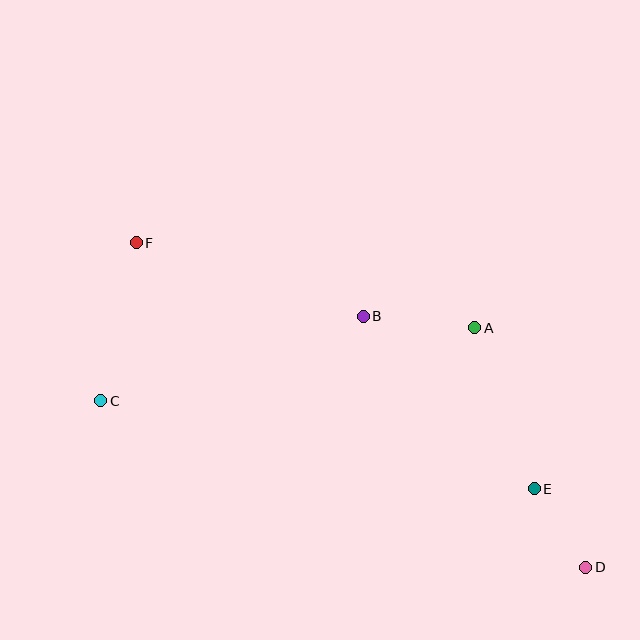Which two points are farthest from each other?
Points D and F are farthest from each other.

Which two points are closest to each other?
Points D and E are closest to each other.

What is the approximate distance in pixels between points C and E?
The distance between C and E is approximately 443 pixels.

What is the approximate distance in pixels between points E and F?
The distance between E and F is approximately 468 pixels.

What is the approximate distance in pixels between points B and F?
The distance between B and F is approximately 239 pixels.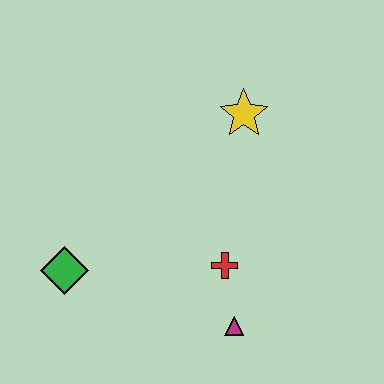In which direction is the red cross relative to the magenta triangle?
The red cross is above the magenta triangle.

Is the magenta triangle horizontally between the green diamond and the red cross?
No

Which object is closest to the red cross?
The magenta triangle is closest to the red cross.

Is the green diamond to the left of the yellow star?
Yes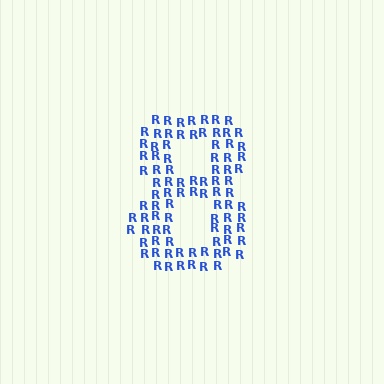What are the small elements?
The small elements are letter R's.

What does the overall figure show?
The overall figure shows the digit 8.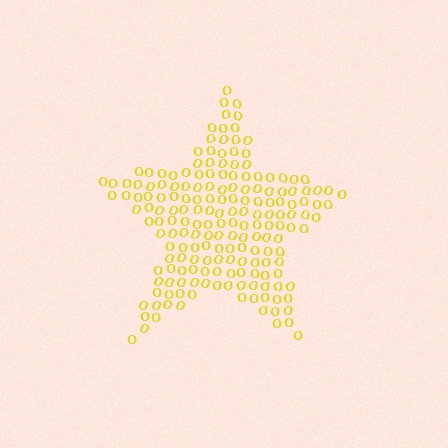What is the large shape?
The large shape is a star.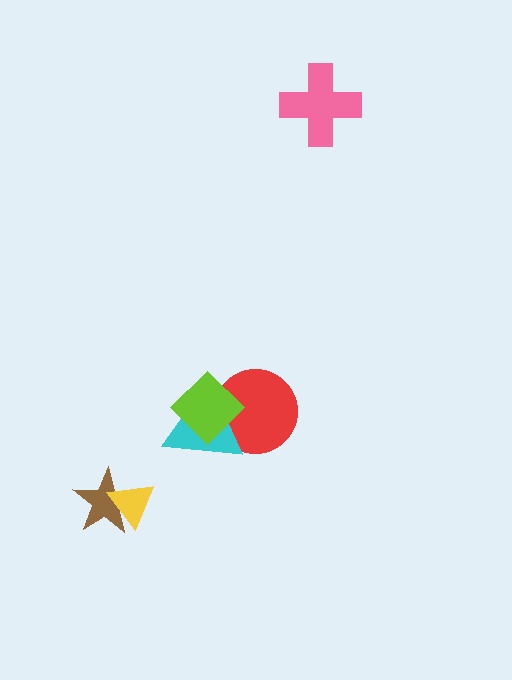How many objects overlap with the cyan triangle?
2 objects overlap with the cyan triangle.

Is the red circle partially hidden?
Yes, it is partially covered by another shape.